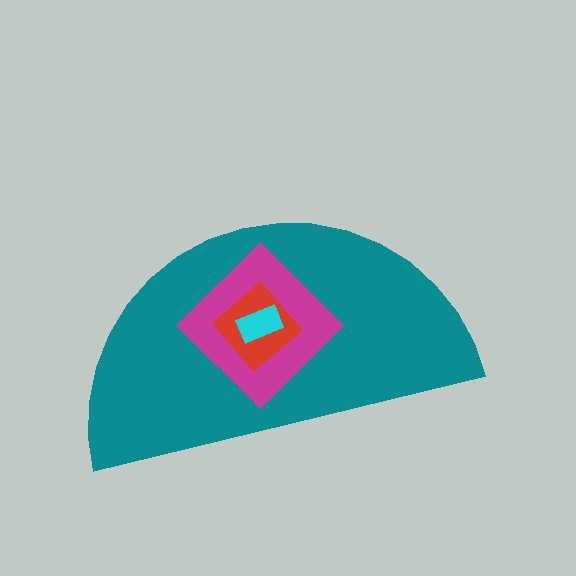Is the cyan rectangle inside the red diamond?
Yes.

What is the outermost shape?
The teal semicircle.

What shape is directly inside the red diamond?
The cyan rectangle.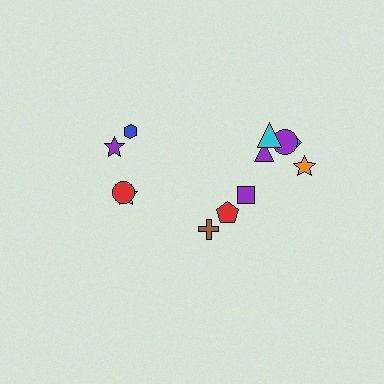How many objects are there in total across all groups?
There are 12 objects.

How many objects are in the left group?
There are 4 objects.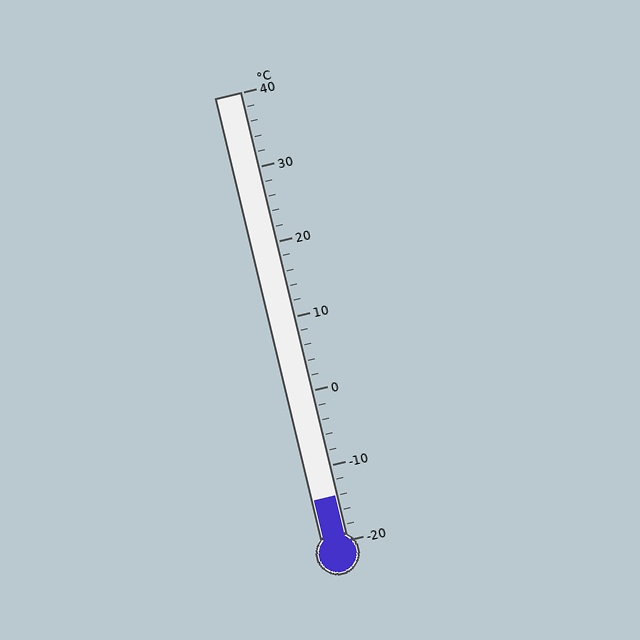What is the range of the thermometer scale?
The thermometer scale ranges from -20°C to 40°C.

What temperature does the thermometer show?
The thermometer shows approximately -14°C.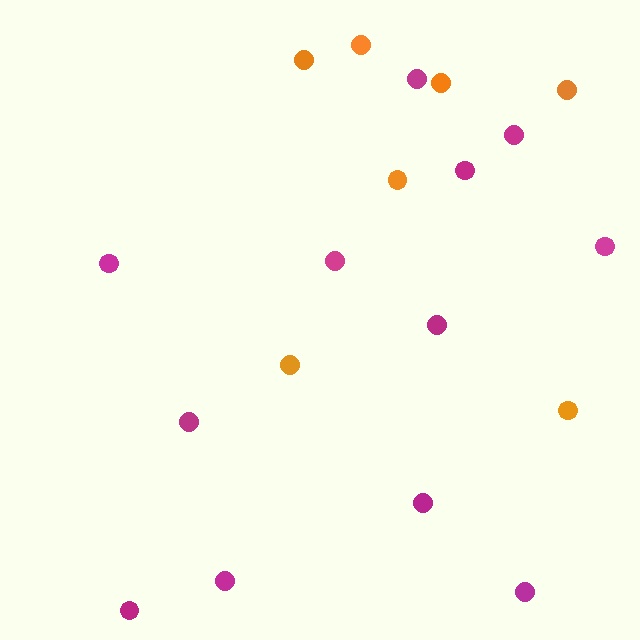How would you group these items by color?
There are 2 groups: one group of magenta circles (12) and one group of orange circles (7).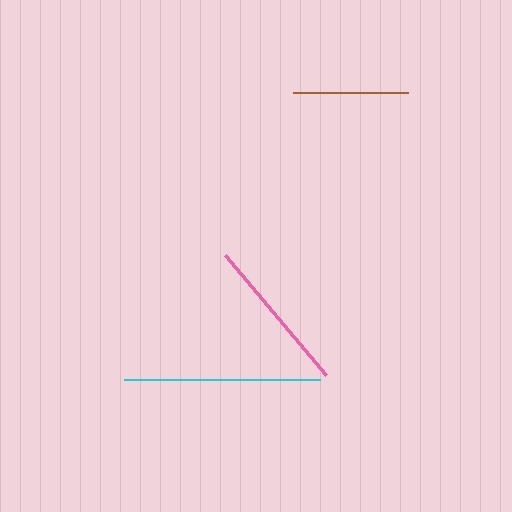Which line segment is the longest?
The cyan line is the longest at approximately 195 pixels.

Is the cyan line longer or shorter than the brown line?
The cyan line is longer than the brown line.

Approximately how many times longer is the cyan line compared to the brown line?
The cyan line is approximately 1.7 times the length of the brown line.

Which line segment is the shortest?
The brown line is the shortest at approximately 116 pixels.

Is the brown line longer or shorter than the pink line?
The pink line is longer than the brown line.